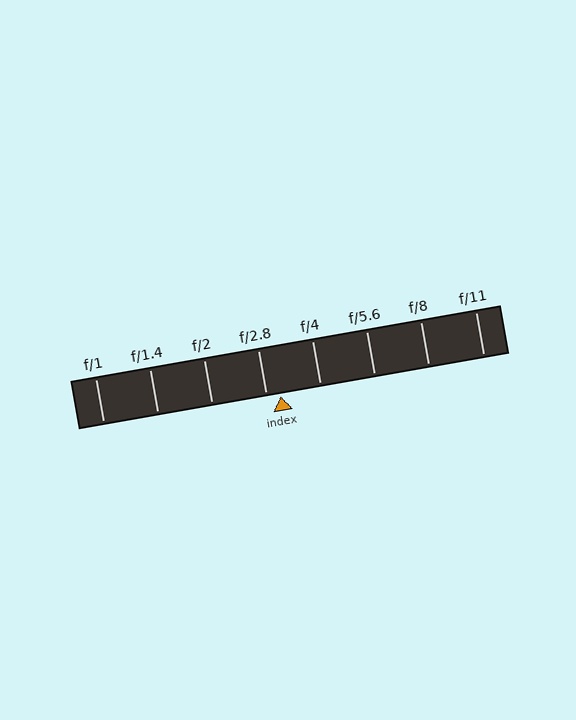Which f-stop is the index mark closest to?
The index mark is closest to f/2.8.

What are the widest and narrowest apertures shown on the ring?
The widest aperture shown is f/1 and the narrowest is f/11.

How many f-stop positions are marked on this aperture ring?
There are 8 f-stop positions marked.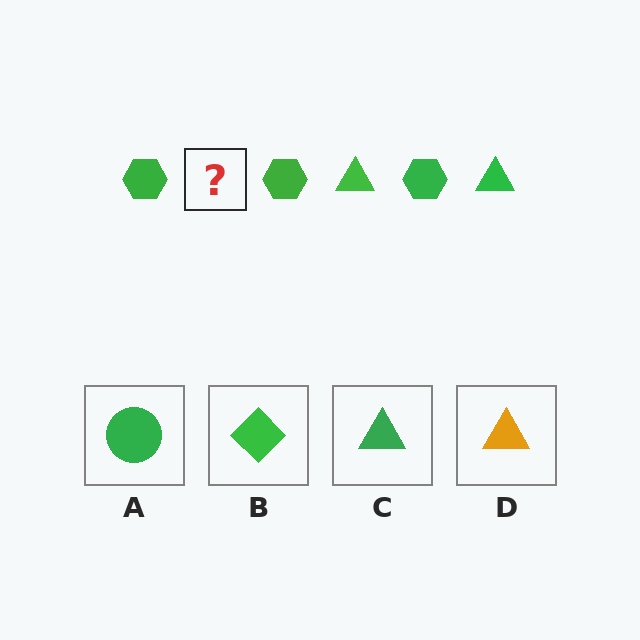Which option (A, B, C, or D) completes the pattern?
C.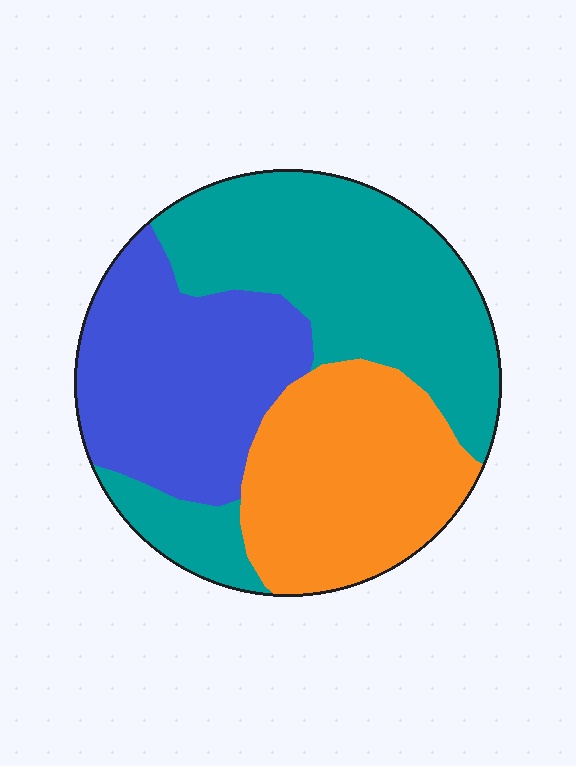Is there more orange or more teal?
Teal.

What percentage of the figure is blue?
Blue covers roughly 30% of the figure.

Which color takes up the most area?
Teal, at roughly 40%.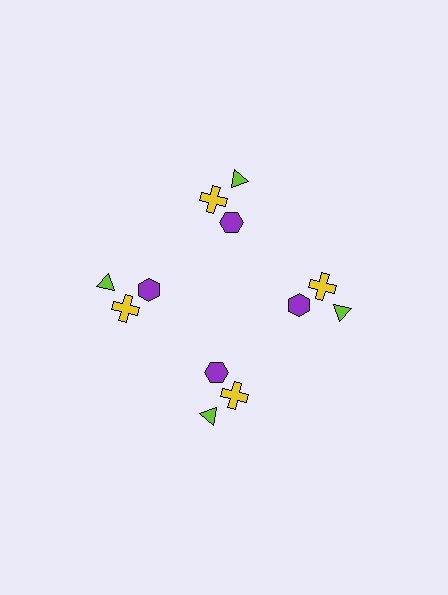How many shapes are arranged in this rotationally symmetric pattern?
There are 12 shapes, arranged in 4 groups of 3.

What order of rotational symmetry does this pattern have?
This pattern has 4-fold rotational symmetry.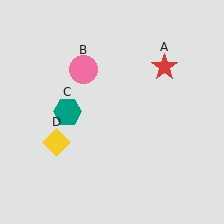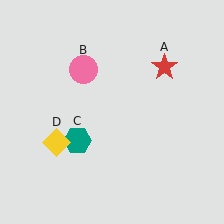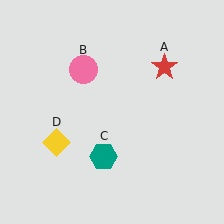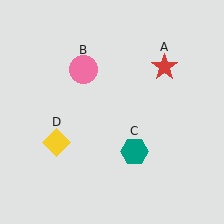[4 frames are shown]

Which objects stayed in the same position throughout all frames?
Red star (object A) and pink circle (object B) and yellow diamond (object D) remained stationary.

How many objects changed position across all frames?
1 object changed position: teal hexagon (object C).